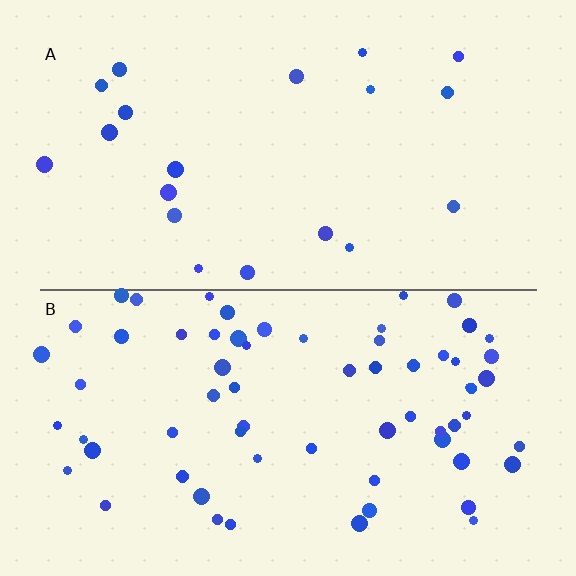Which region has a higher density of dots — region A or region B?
B (the bottom).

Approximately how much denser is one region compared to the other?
Approximately 3.4× — region B over region A.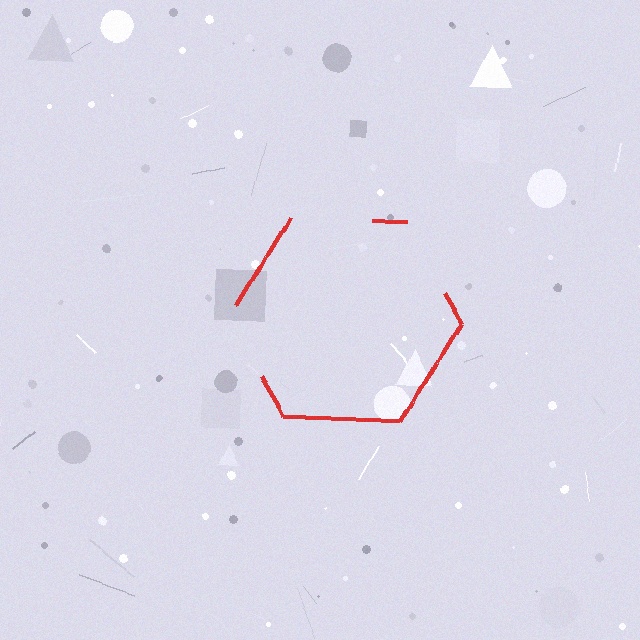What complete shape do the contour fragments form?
The contour fragments form a hexagon.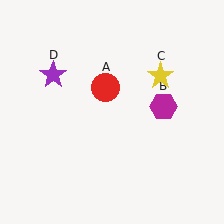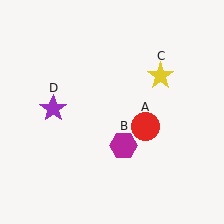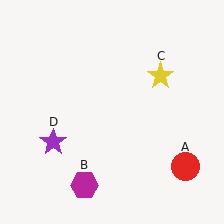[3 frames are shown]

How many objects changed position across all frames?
3 objects changed position: red circle (object A), magenta hexagon (object B), purple star (object D).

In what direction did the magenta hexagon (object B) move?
The magenta hexagon (object B) moved down and to the left.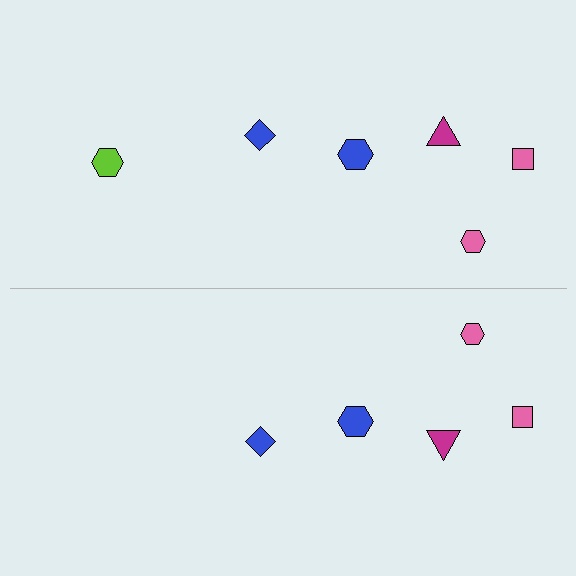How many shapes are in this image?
There are 11 shapes in this image.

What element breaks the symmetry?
A lime hexagon is missing from the bottom side.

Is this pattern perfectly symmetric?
No, the pattern is not perfectly symmetric. A lime hexagon is missing from the bottom side.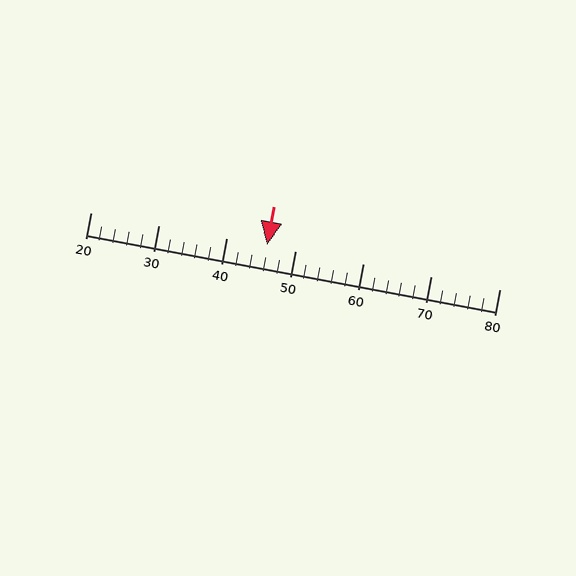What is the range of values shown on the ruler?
The ruler shows values from 20 to 80.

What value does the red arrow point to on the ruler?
The red arrow points to approximately 46.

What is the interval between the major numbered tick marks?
The major tick marks are spaced 10 units apart.